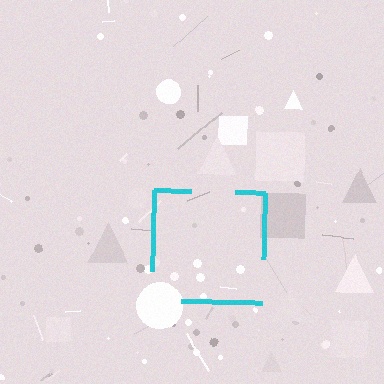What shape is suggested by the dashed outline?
The dashed outline suggests a square.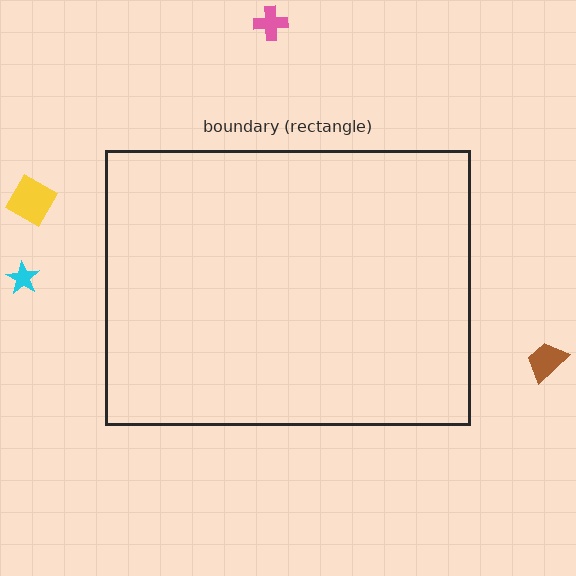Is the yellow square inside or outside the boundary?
Outside.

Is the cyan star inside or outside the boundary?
Outside.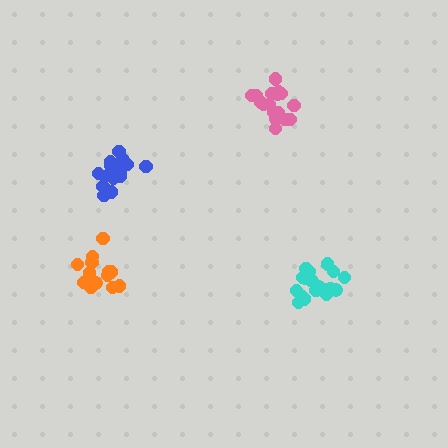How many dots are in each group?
Group 1: 19 dots, Group 2: 17 dots, Group 3: 15 dots, Group 4: 19 dots (70 total).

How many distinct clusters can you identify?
There are 4 distinct clusters.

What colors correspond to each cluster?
The clusters are colored: cyan, pink, orange, blue.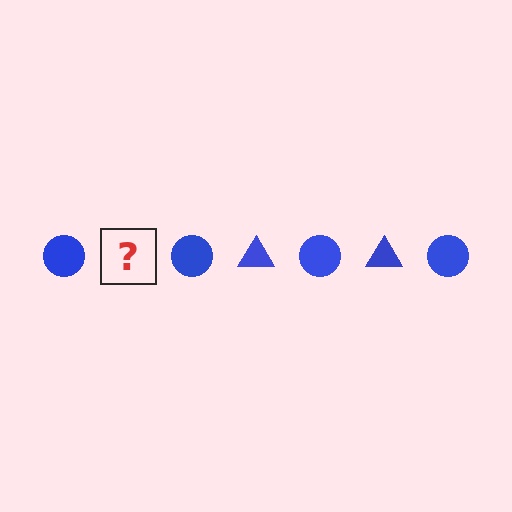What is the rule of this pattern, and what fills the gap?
The rule is that the pattern cycles through circle, triangle shapes in blue. The gap should be filled with a blue triangle.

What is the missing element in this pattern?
The missing element is a blue triangle.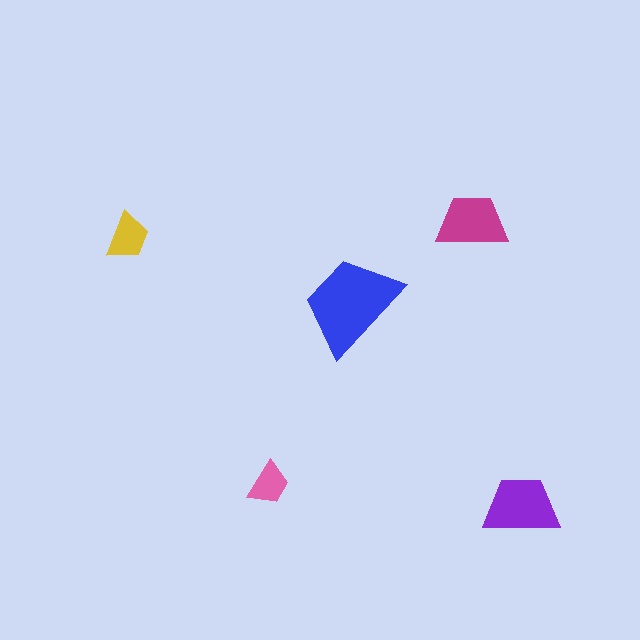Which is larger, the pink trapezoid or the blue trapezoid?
The blue one.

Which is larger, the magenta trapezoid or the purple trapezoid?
The purple one.